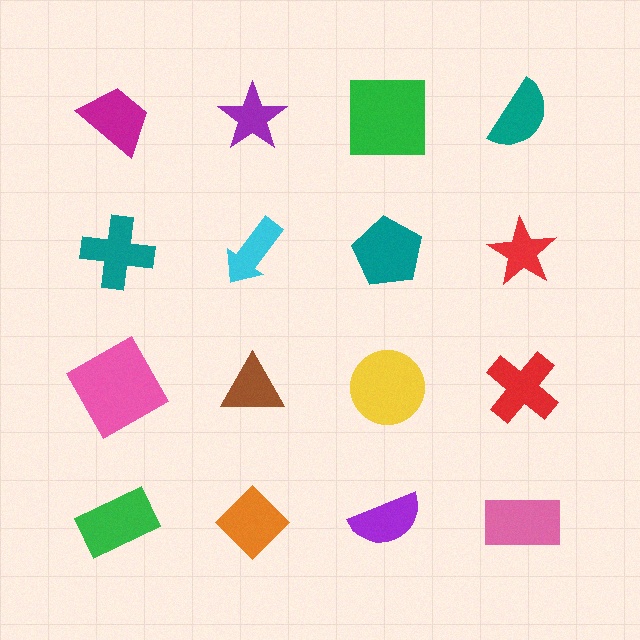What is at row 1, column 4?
A teal semicircle.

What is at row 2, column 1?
A teal cross.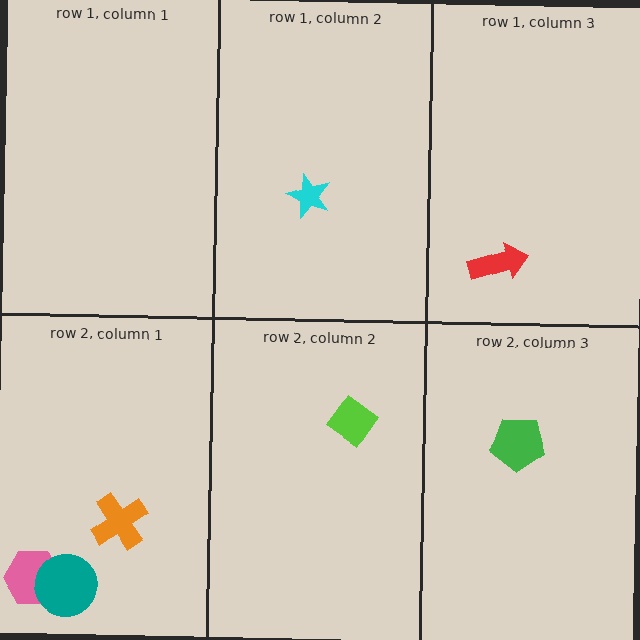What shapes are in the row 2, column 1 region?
The pink hexagon, the teal circle, the orange cross.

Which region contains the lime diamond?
The row 2, column 2 region.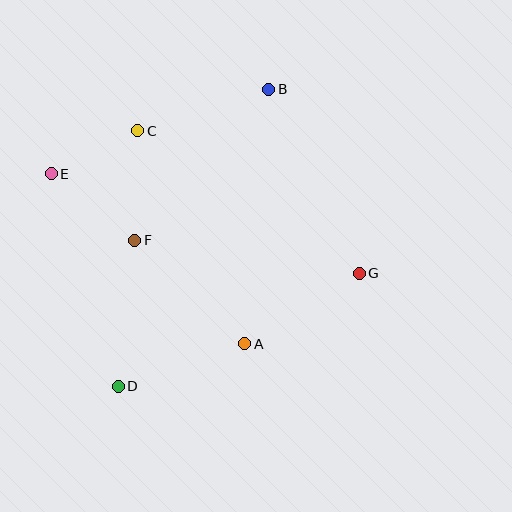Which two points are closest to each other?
Points C and E are closest to each other.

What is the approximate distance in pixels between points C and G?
The distance between C and G is approximately 264 pixels.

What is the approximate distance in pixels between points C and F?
The distance between C and F is approximately 110 pixels.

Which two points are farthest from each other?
Points B and D are farthest from each other.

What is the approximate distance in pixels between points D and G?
The distance between D and G is approximately 266 pixels.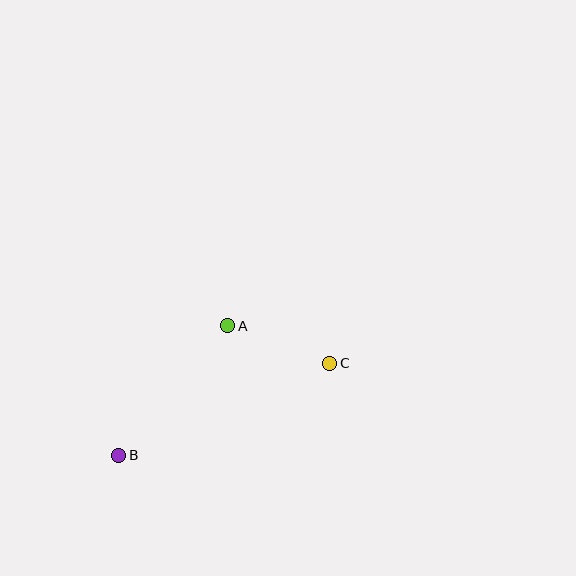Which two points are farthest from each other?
Points B and C are farthest from each other.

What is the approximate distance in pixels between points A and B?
The distance between A and B is approximately 170 pixels.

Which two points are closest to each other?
Points A and C are closest to each other.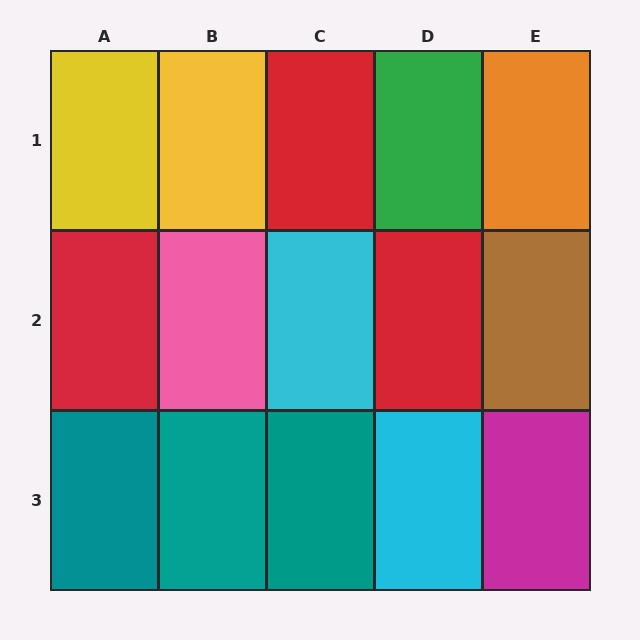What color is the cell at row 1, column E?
Orange.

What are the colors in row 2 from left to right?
Red, pink, cyan, red, brown.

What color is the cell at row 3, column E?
Magenta.